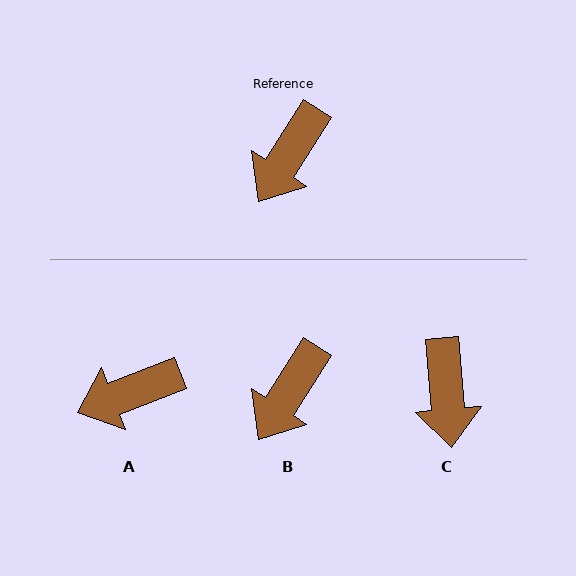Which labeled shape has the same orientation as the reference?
B.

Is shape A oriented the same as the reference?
No, it is off by about 36 degrees.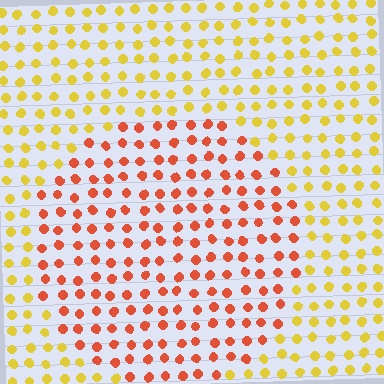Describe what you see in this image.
The image is filled with small yellow elements in a uniform arrangement. A circle-shaped region is visible where the elements are tinted to a slightly different hue, forming a subtle color boundary.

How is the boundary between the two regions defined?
The boundary is defined purely by a slight shift in hue (about 44 degrees). Spacing, size, and orientation are identical on both sides.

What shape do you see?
I see a circle.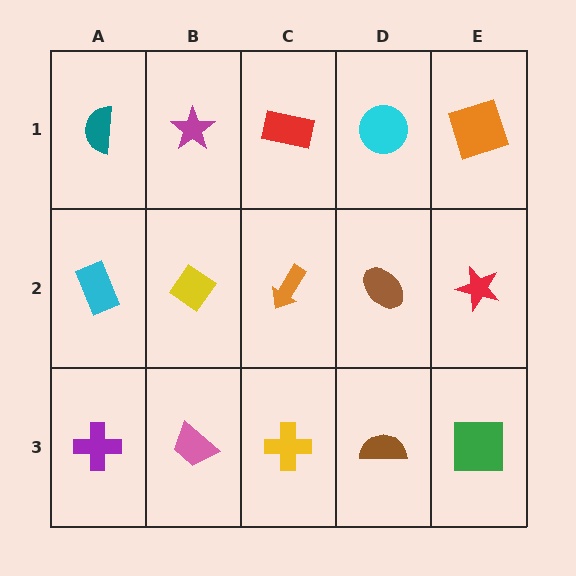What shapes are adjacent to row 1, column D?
A brown ellipse (row 2, column D), a red rectangle (row 1, column C), an orange square (row 1, column E).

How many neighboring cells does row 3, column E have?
2.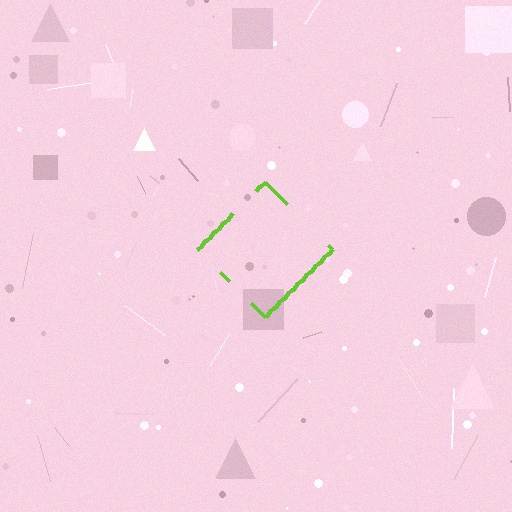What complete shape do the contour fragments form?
The contour fragments form a diamond.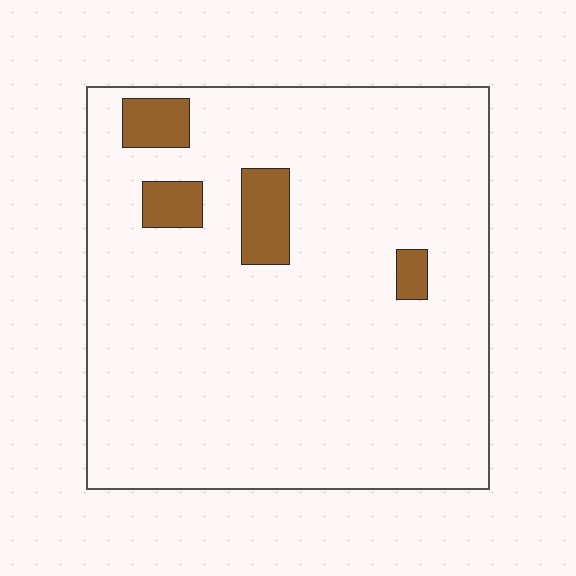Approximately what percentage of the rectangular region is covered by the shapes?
Approximately 10%.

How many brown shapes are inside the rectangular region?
4.